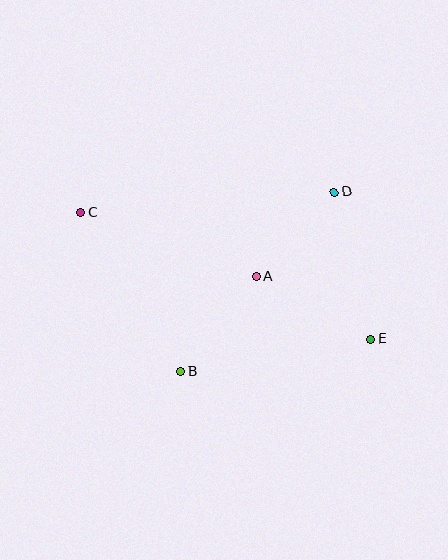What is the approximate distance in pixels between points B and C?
The distance between B and C is approximately 188 pixels.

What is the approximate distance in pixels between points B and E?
The distance between B and E is approximately 193 pixels.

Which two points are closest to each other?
Points A and D are closest to each other.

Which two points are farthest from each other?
Points C and E are farthest from each other.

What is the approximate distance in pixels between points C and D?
The distance between C and D is approximately 254 pixels.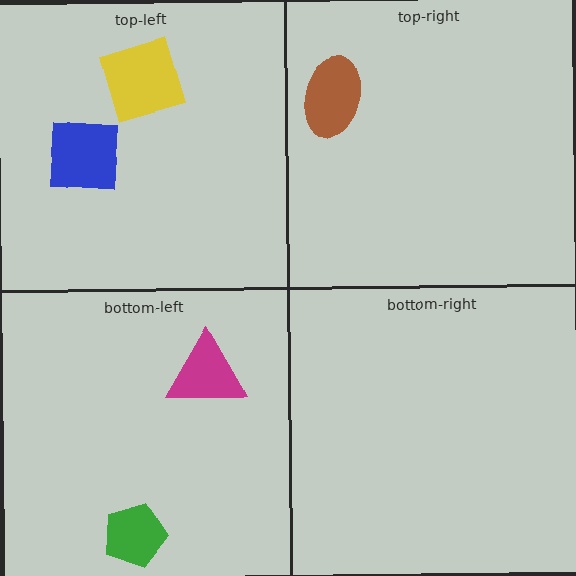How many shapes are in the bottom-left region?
2.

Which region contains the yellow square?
The top-left region.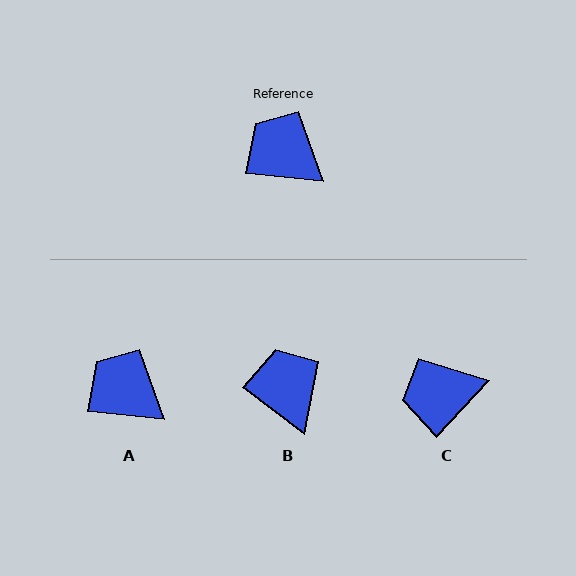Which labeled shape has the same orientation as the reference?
A.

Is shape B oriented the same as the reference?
No, it is off by about 31 degrees.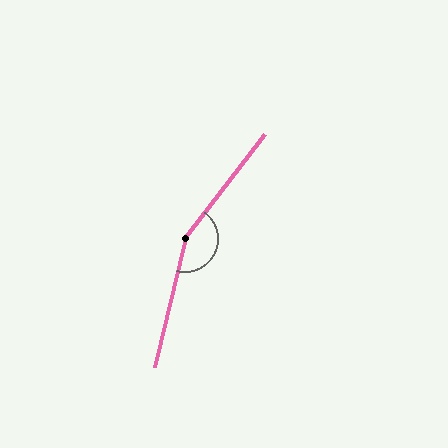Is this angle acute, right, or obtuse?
It is obtuse.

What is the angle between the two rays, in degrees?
Approximately 156 degrees.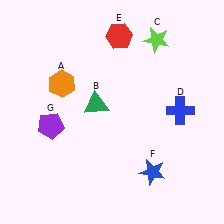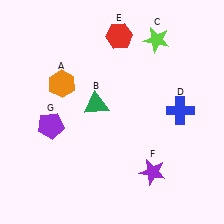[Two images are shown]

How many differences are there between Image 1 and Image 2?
There is 1 difference between the two images.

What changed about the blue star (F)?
In Image 1, F is blue. In Image 2, it changed to purple.